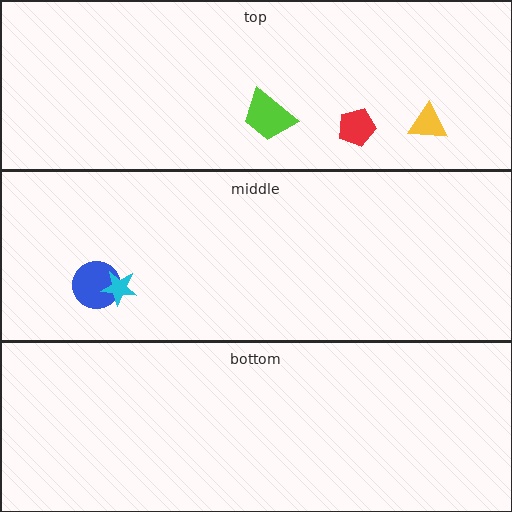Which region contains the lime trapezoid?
The top region.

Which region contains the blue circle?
The middle region.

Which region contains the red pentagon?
The top region.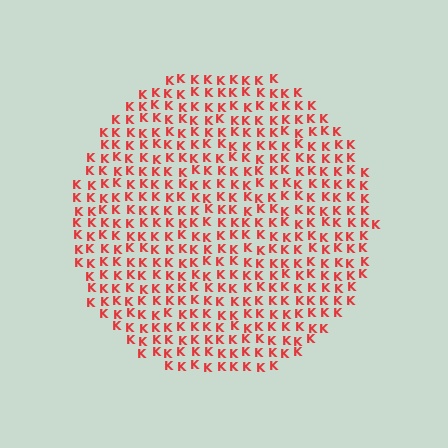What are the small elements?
The small elements are letter K's.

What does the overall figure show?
The overall figure shows a circle.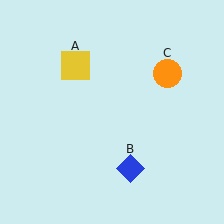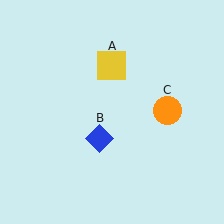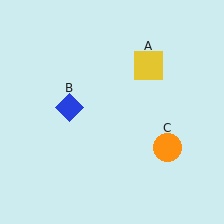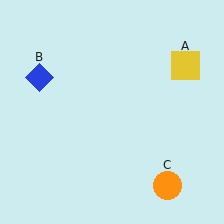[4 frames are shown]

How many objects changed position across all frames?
3 objects changed position: yellow square (object A), blue diamond (object B), orange circle (object C).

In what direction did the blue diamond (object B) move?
The blue diamond (object B) moved up and to the left.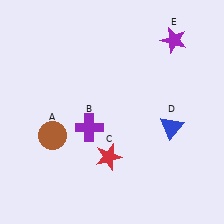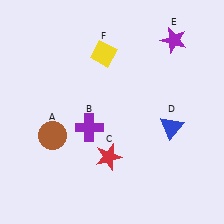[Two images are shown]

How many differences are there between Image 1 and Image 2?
There is 1 difference between the two images.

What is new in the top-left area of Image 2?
A yellow diamond (F) was added in the top-left area of Image 2.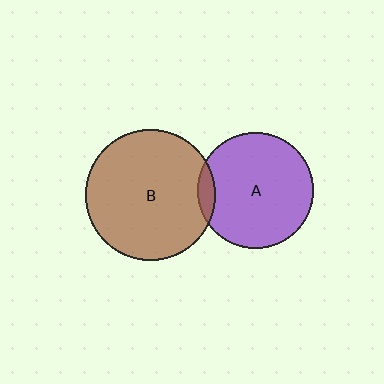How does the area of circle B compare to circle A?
Approximately 1.3 times.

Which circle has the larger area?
Circle B (brown).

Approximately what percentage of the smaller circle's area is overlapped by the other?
Approximately 10%.